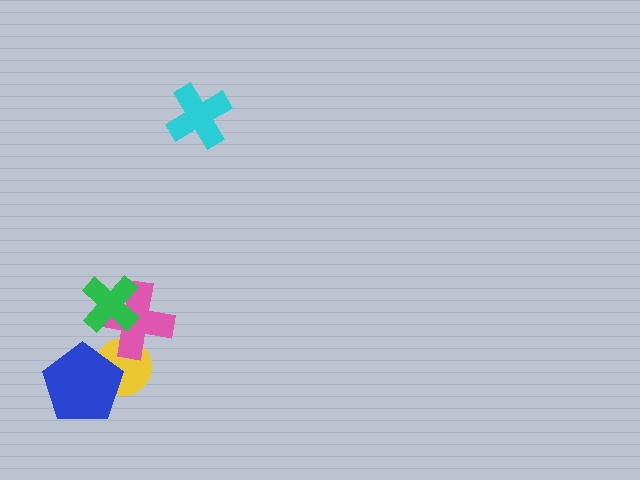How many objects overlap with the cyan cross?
0 objects overlap with the cyan cross.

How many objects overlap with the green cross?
1 object overlaps with the green cross.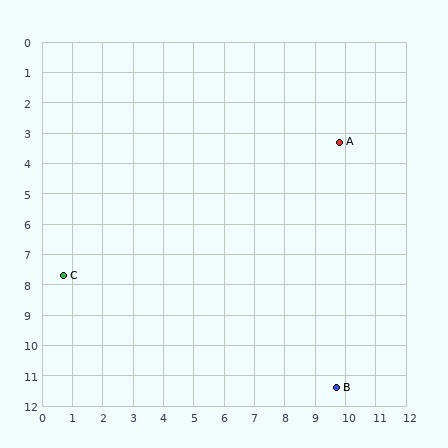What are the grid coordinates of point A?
Point A is at approximately (9.8, 3.3).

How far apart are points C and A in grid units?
Points C and A are about 10.1 grid units apart.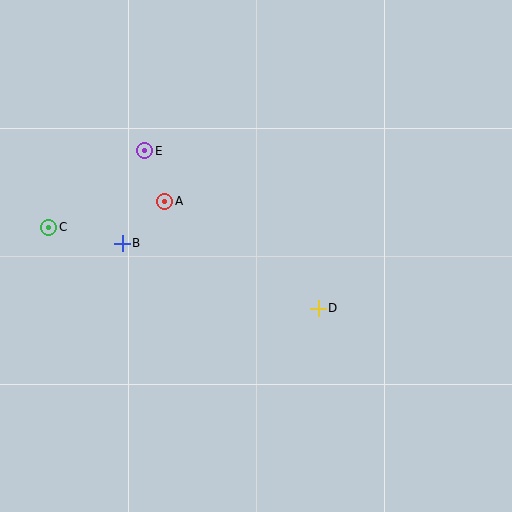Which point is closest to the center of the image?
Point D at (318, 308) is closest to the center.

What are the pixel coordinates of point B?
Point B is at (122, 243).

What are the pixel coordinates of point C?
Point C is at (49, 227).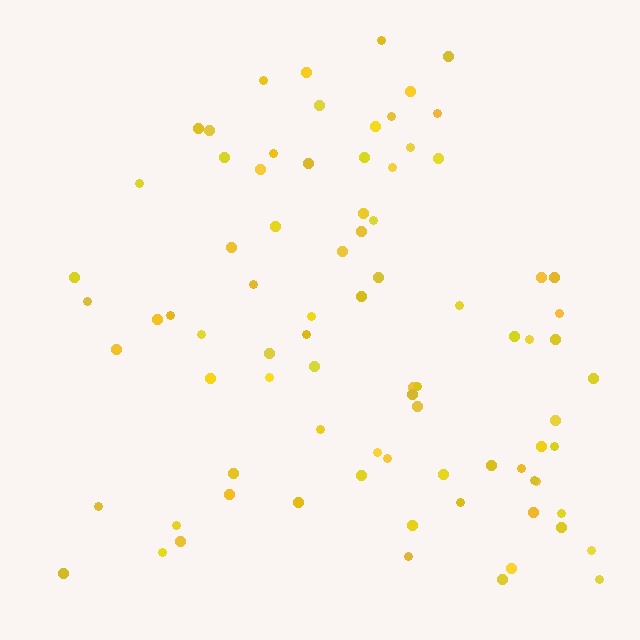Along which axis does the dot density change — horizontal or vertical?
Horizontal.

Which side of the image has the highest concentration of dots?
The right.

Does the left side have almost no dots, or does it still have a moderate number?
Still a moderate number, just noticeably fewer than the right.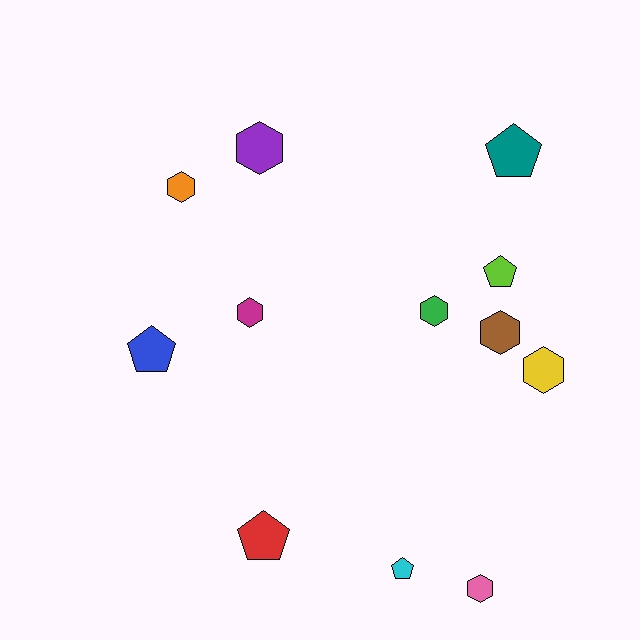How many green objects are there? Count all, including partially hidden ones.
There is 1 green object.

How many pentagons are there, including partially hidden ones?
There are 5 pentagons.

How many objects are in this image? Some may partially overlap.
There are 12 objects.